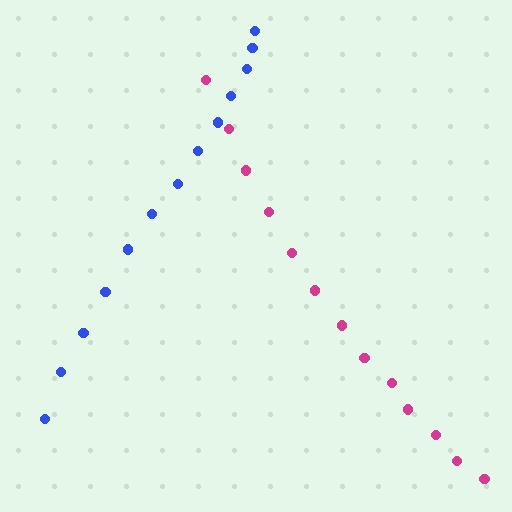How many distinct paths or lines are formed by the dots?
There are 2 distinct paths.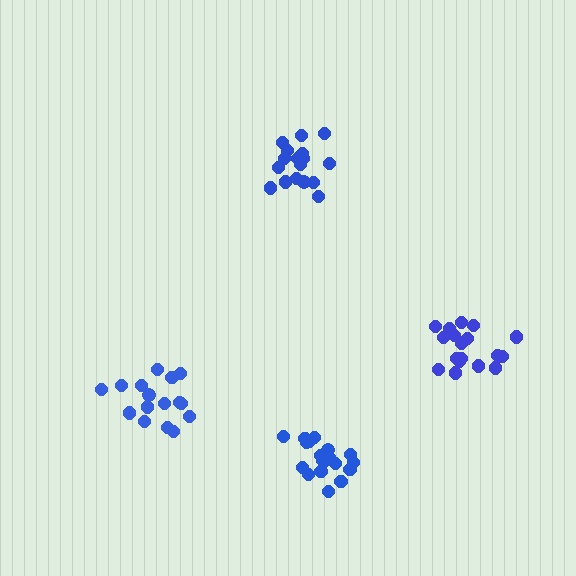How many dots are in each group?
Group 1: 16 dots, Group 2: 19 dots, Group 3: 19 dots, Group 4: 17 dots (71 total).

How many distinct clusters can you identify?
There are 4 distinct clusters.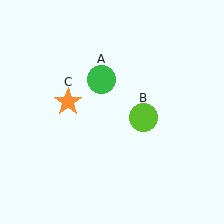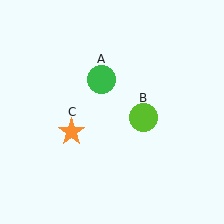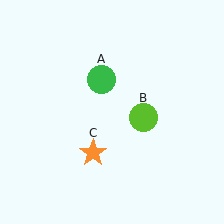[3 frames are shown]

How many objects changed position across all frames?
1 object changed position: orange star (object C).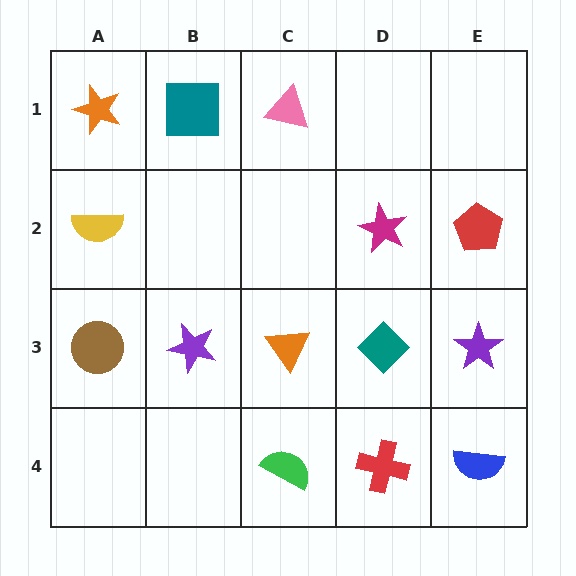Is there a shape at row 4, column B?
No, that cell is empty.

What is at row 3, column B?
A purple star.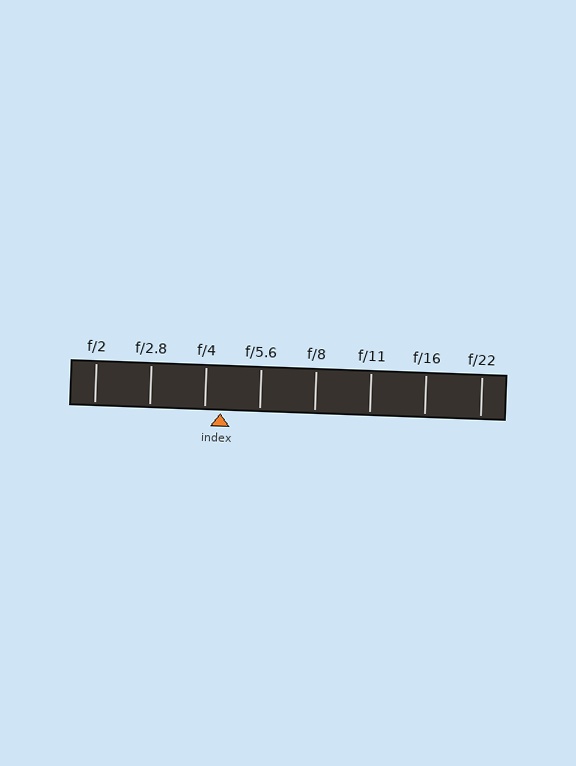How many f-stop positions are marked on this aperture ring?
There are 8 f-stop positions marked.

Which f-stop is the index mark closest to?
The index mark is closest to f/4.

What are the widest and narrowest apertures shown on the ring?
The widest aperture shown is f/2 and the narrowest is f/22.